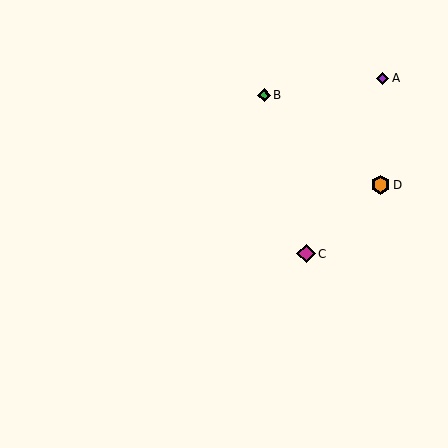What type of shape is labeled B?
Shape B is a green diamond.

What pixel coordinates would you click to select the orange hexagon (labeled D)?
Click at (381, 185) to select the orange hexagon D.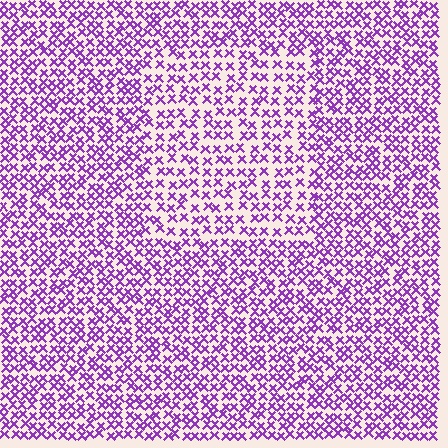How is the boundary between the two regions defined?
The boundary is defined by a change in element density (approximately 1.5x ratio). All elements are the same color, size, and shape.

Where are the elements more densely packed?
The elements are more densely packed outside the rectangle boundary.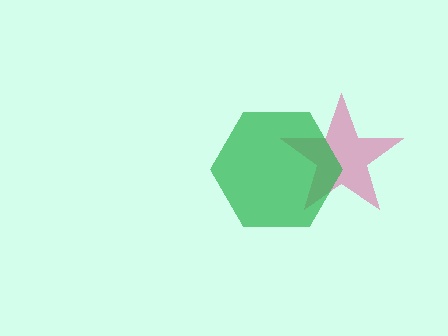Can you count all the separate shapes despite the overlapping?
Yes, there are 2 separate shapes.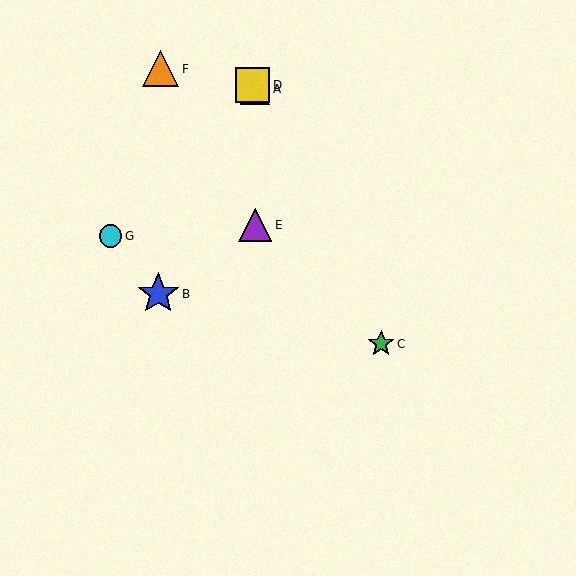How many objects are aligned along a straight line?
3 objects (A, C, D) are aligned along a straight line.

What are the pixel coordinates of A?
Object A is at (255, 89).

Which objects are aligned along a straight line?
Objects A, C, D are aligned along a straight line.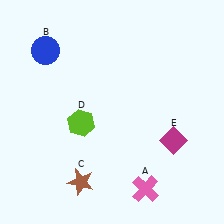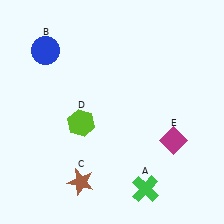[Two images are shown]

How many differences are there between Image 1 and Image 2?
There is 1 difference between the two images.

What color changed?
The cross (A) changed from pink in Image 1 to green in Image 2.